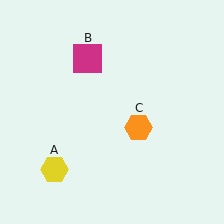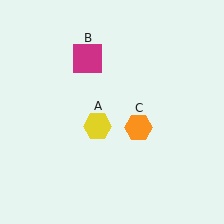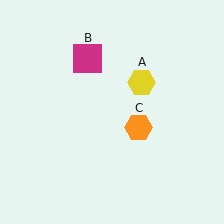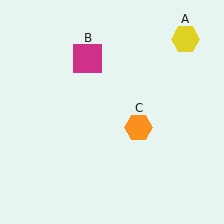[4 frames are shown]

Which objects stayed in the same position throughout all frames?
Magenta square (object B) and orange hexagon (object C) remained stationary.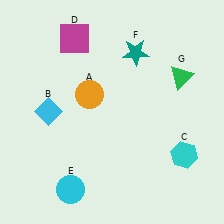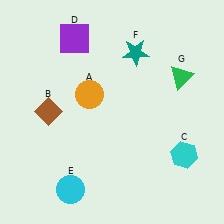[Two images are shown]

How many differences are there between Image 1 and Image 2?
There are 2 differences between the two images.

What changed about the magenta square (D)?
In Image 1, D is magenta. In Image 2, it changed to purple.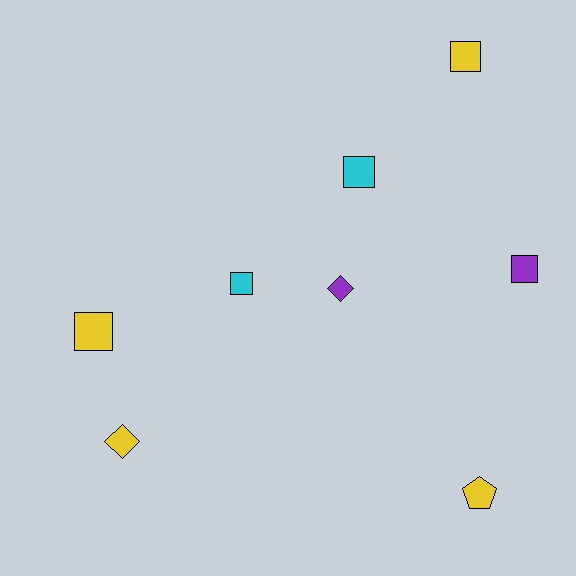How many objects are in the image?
There are 8 objects.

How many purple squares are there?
There is 1 purple square.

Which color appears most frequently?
Yellow, with 4 objects.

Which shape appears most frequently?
Square, with 5 objects.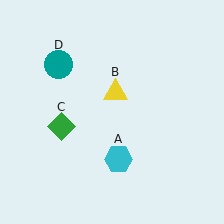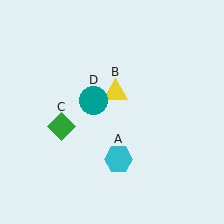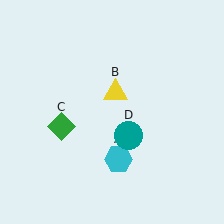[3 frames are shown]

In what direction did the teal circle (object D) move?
The teal circle (object D) moved down and to the right.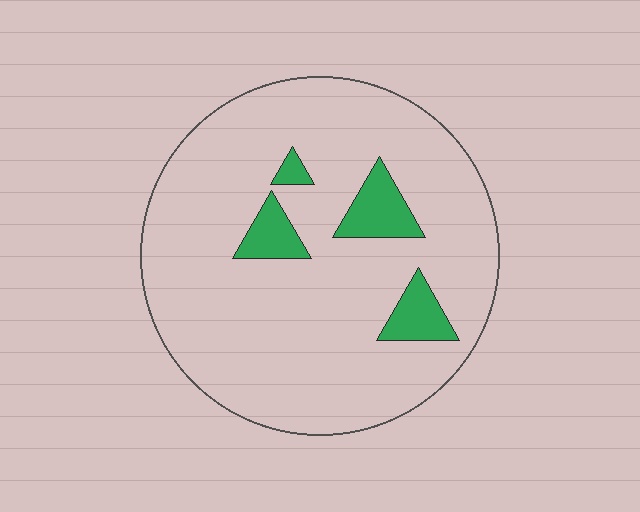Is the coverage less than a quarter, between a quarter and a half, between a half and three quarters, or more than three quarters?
Less than a quarter.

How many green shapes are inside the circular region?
4.